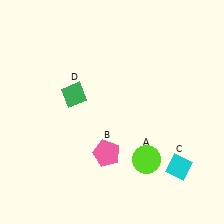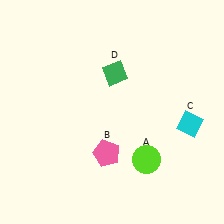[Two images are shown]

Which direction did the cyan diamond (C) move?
The cyan diamond (C) moved up.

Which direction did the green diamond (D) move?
The green diamond (D) moved right.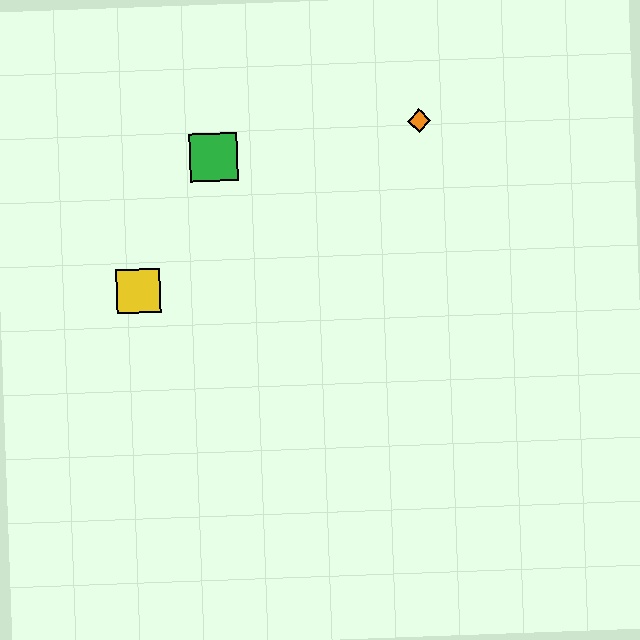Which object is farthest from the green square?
The orange diamond is farthest from the green square.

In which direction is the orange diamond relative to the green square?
The orange diamond is to the right of the green square.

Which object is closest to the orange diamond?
The green square is closest to the orange diamond.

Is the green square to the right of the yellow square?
Yes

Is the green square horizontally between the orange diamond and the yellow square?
Yes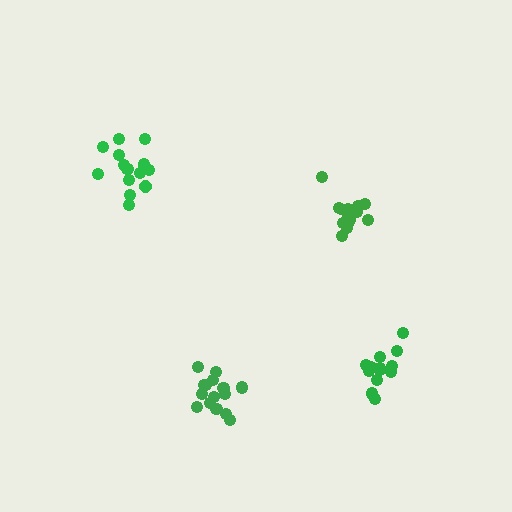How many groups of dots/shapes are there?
There are 4 groups.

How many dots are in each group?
Group 1: 16 dots, Group 2: 14 dots, Group 3: 13 dots, Group 4: 15 dots (58 total).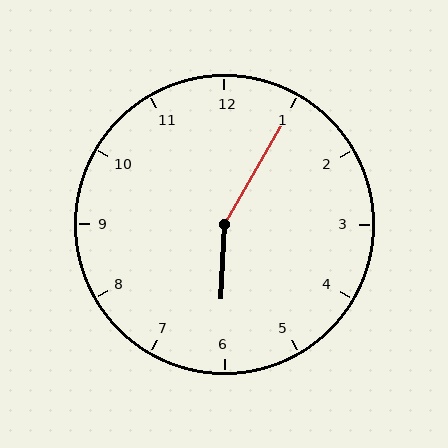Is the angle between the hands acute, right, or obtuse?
It is obtuse.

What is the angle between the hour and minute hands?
Approximately 152 degrees.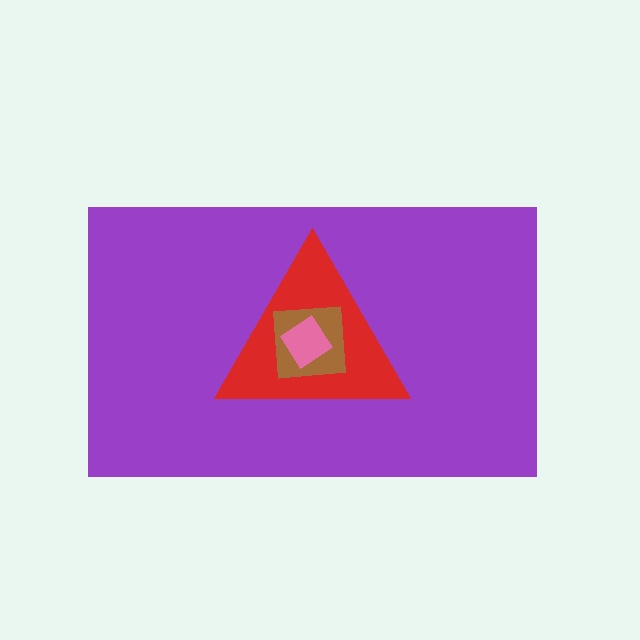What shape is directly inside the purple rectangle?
The red triangle.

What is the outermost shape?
The purple rectangle.